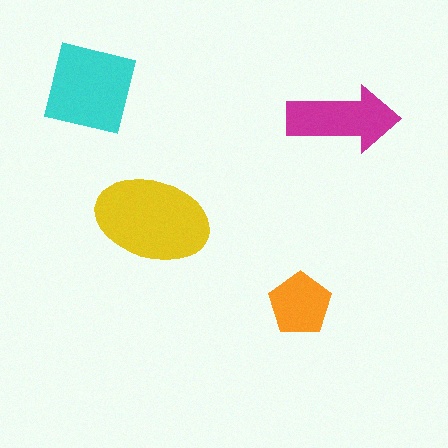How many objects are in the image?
There are 4 objects in the image.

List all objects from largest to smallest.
The yellow ellipse, the cyan square, the magenta arrow, the orange pentagon.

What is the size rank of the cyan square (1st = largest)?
2nd.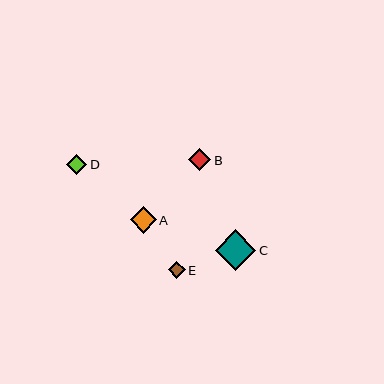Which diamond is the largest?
Diamond C is the largest with a size of approximately 40 pixels.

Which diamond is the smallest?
Diamond E is the smallest with a size of approximately 17 pixels.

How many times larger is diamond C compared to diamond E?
Diamond C is approximately 2.4 times the size of diamond E.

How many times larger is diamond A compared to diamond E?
Diamond A is approximately 1.6 times the size of diamond E.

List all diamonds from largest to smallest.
From largest to smallest: C, A, B, D, E.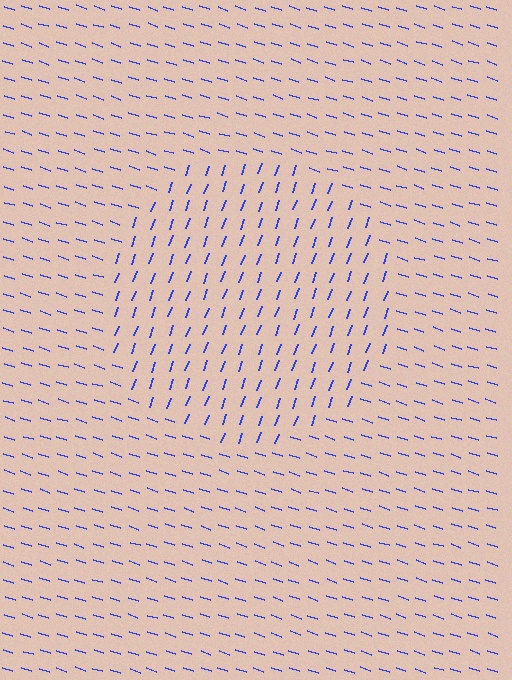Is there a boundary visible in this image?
Yes, there is a texture boundary formed by a change in line orientation.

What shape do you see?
I see a circle.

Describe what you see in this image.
The image is filled with small blue line segments. A circle region in the image has lines oriented differently from the surrounding lines, creating a visible texture boundary.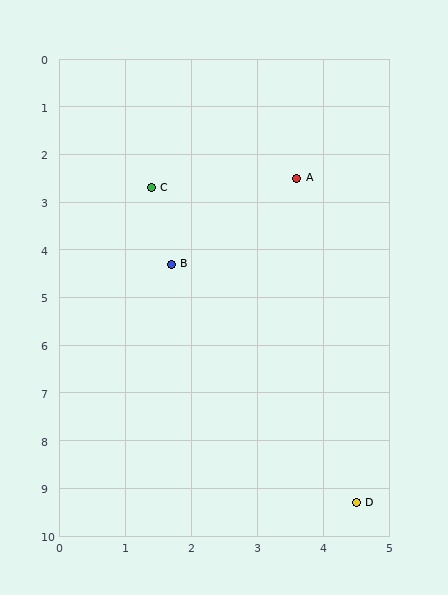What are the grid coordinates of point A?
Point A is at approximately (3.6, 2.5).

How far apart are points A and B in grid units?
Points A and B are about 2.6 grid units apart.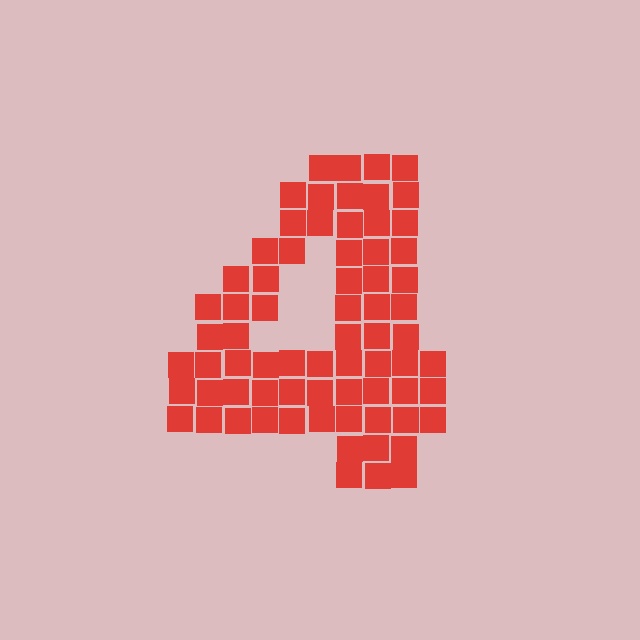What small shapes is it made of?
It is made of small squares.